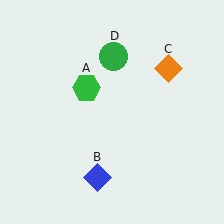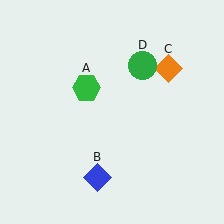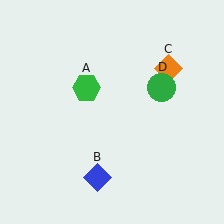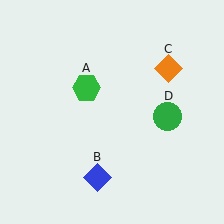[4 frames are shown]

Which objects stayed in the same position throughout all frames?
Green hexagon (object A) and blue diamond (object B) and orange diamond (object C) remained stationary.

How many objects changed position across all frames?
1 object changed position: green circle (object D).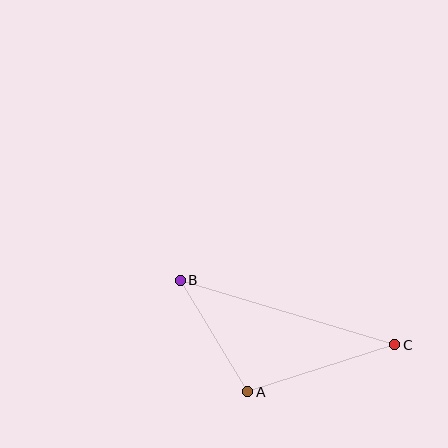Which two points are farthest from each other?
Points B and C are farthest from each other.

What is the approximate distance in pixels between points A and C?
The distance between A and C is approximately 155 pixels.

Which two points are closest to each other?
Points A and B are closest to each other.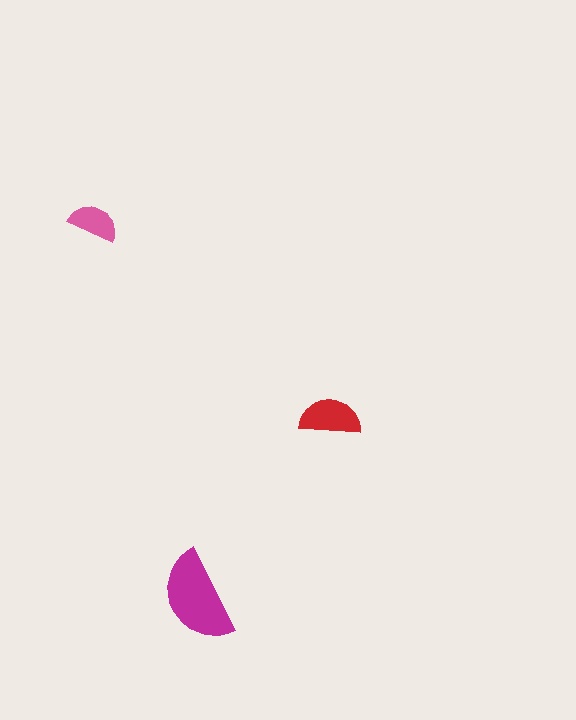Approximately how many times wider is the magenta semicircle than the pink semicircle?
About 2 times wider.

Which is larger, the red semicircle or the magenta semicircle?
The magenta one.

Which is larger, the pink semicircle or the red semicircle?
The red one.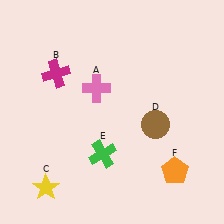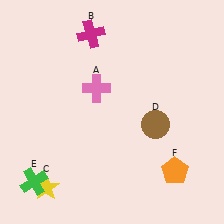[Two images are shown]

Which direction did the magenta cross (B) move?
The magenta cross (B) moved up.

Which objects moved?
The objects that moved are: the magenta cross (B), the green cross (E).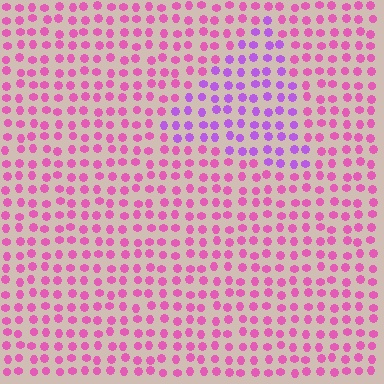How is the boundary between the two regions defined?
The boundary is defined purely by a slight shift in hue (about 38 degrees). Spacing, size, and orientation are identical on both sides.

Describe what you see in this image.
The image is filled with small pink elements in a uniform arrangement. A triangle-shaped region is visible where the elements are tinted to a slightly different hue, forming a subtle color boundary.